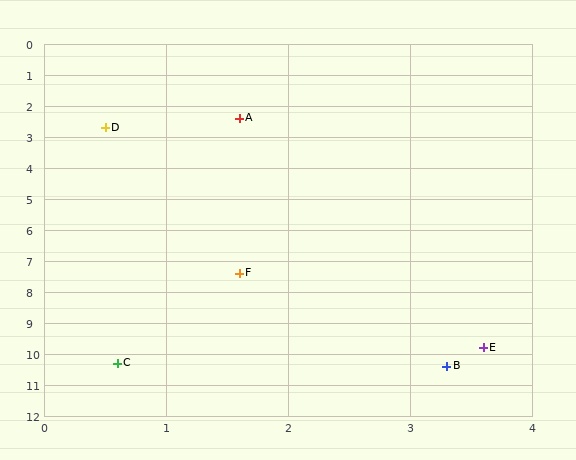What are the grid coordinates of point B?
Point B is at approximately (3.3, 10.4).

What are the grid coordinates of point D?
Point D is at approximately (0.5, 2.7).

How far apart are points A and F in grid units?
Points A and F are about 5.0 grid units apart.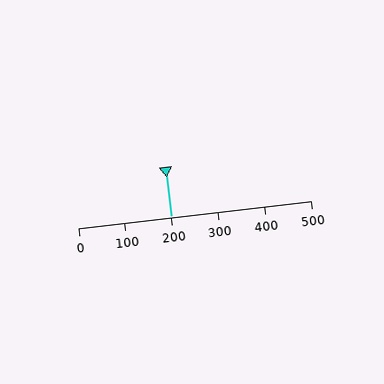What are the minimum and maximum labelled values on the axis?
The axis runs from 0 to 500.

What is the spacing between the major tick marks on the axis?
The major ticks are spaced 100 apart.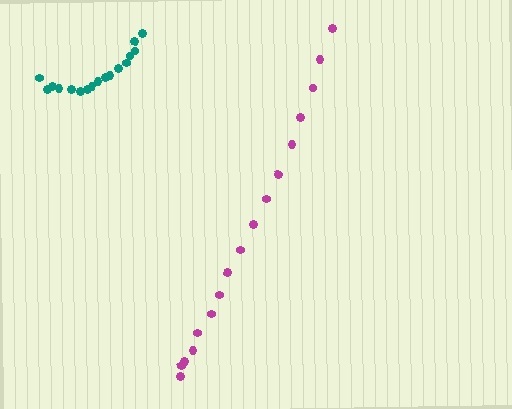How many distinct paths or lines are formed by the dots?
There are 2 distinct paths.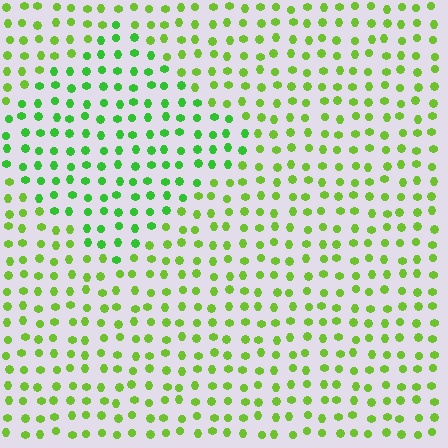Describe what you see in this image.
The image is filled with small lime elements in a uniform arrangement. A diamond-shaped region is visible where the elements are tinted to a slightly different hue, forming a subtle color boundary.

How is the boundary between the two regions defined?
The boundary is defined purely by a slight shift in hue (about 25 degrees). Spacing, size, and orientation are identical on both sides.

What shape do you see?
I see a diamond.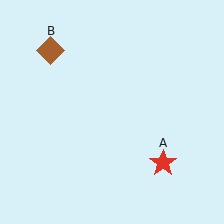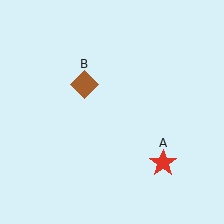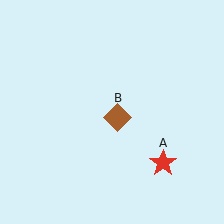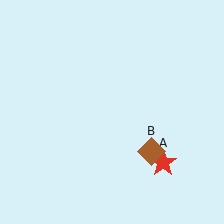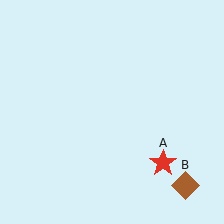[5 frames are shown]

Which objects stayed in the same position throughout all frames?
Red star (object A) remained stationary.